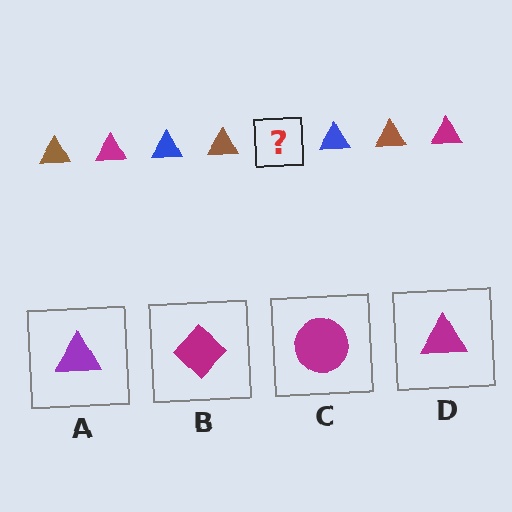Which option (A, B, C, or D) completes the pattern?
D.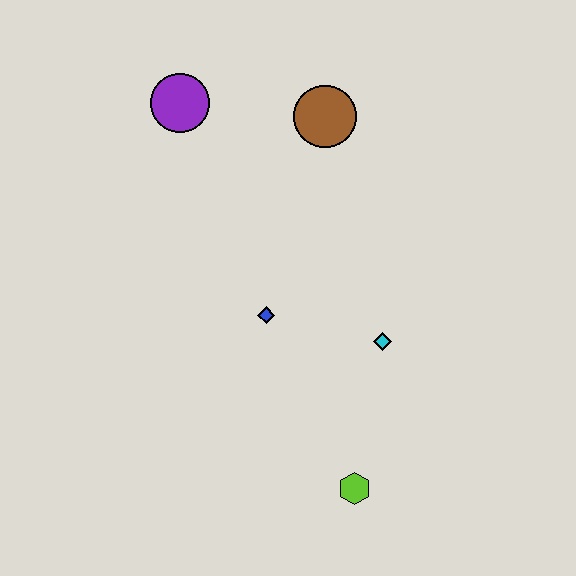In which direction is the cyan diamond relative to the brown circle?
The cyan diamond is below the brown circle.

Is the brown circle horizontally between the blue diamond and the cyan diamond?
Yes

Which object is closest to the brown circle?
The purple circle is closest to the brown circle.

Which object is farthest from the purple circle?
The lime hexagon is farthest from the purple circle.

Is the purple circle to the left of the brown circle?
Yes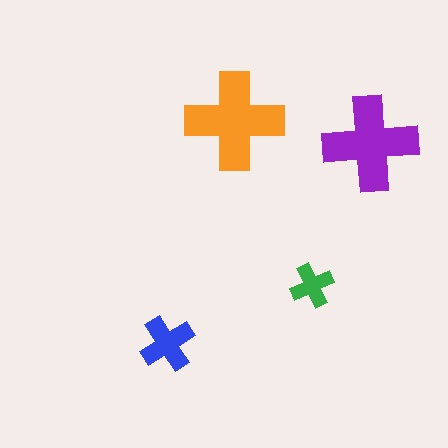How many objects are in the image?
There are 4 objects in the image.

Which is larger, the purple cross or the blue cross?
The purple one.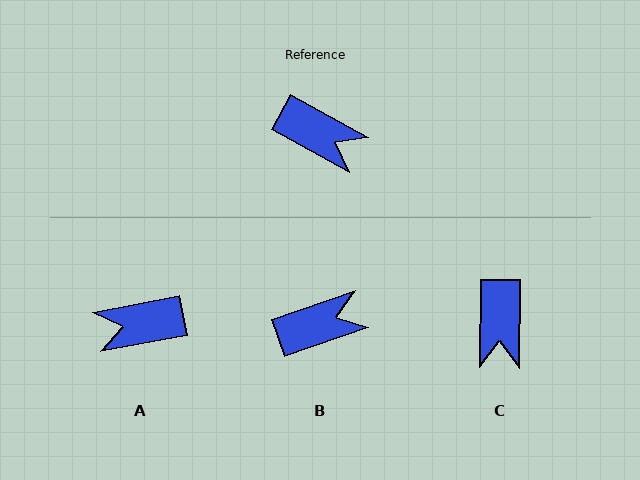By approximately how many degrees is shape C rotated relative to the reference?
Approximately 62 degrees clockwise.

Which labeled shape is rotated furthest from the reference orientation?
A, about 141 degrees away.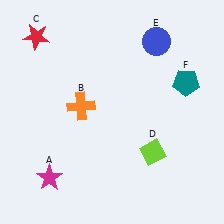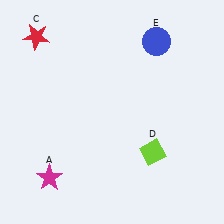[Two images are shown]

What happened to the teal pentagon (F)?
The teal pentagon (F) was removed in Image 2. It was in the top-right area of Image 1.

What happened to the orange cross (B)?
The orange cross (B) was removed in Image 2. It was in the top-left area of Image 1.